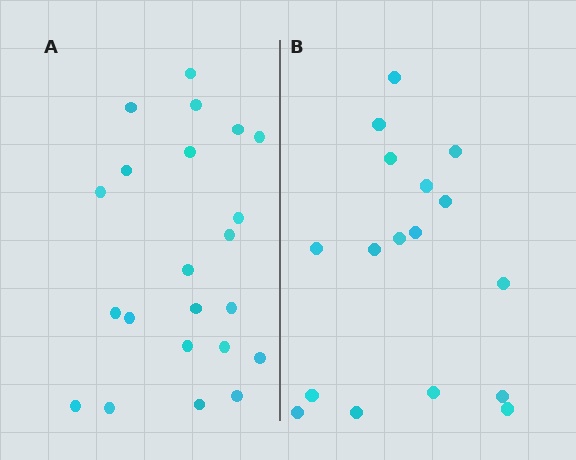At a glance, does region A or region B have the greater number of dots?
Region A (the left region) has more dots.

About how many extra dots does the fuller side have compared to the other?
Region A has about 5 more dots than region B.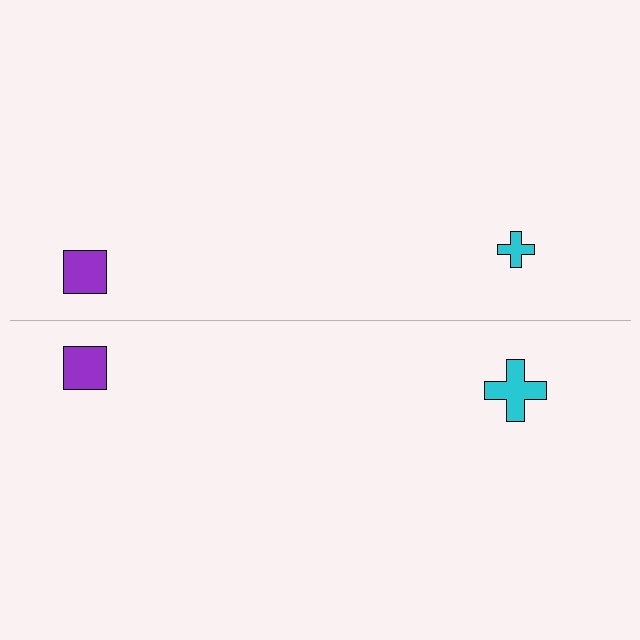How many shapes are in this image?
There are 4 shapes in this image.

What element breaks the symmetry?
The cyan cross on the bottom side has a different size than its mirror counterpart.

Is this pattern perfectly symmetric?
No, the pattern is not perfectly symmetric. The cyan cross on the bottom side has a different size than its mirror counterpart.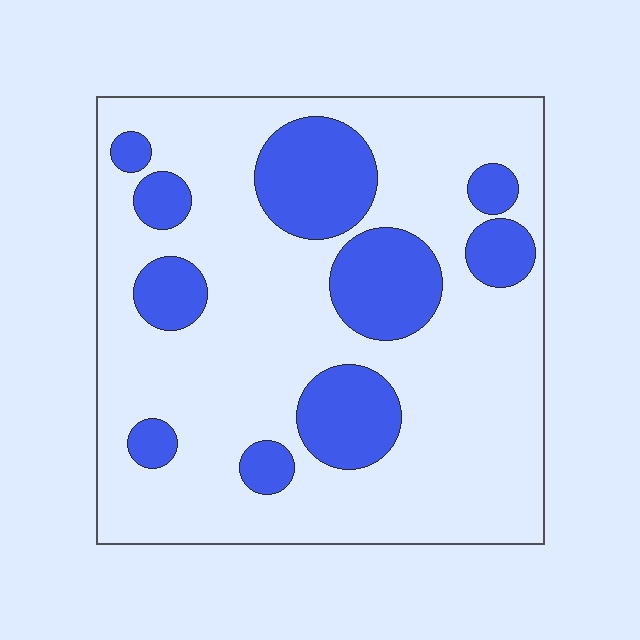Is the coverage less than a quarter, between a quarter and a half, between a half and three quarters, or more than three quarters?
Less than a quarter.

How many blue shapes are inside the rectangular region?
10.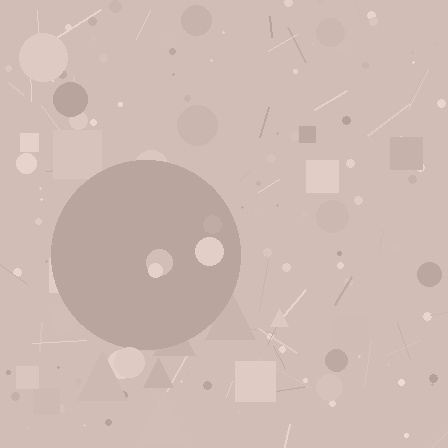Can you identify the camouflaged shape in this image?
The camouflaged shape is a circle.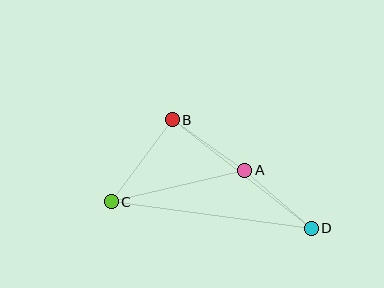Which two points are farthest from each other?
Points C and D are farthest from each other.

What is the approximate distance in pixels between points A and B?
The distance between A and B is approximately 88 pixels.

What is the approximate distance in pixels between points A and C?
The distance between A and C is approximately 137 pixels.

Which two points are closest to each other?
Points A and D are closest to each other.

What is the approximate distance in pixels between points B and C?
The distance between B and C is approximately 102 pixels.